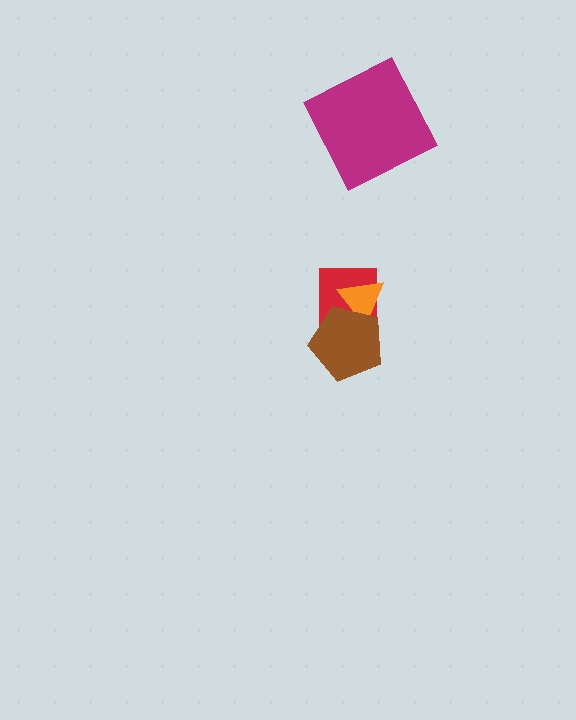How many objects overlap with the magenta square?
0 objects overlap with the magenta square.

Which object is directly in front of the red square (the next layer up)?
The orange triangle is directly in front of the red square.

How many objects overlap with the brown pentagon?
2 objects overlap with the brown pentagon.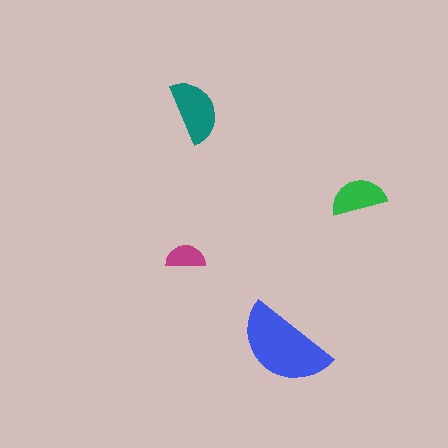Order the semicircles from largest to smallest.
the blue one, the teal one, the green one, the magenta one.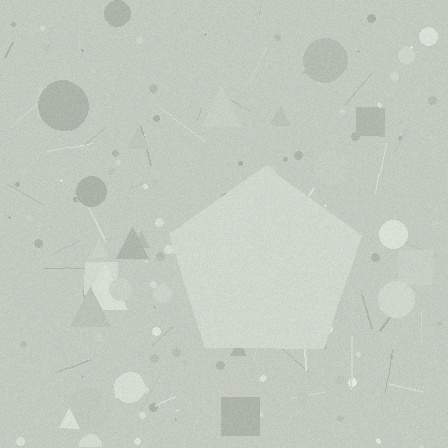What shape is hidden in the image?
A pentagon is hidden in the image.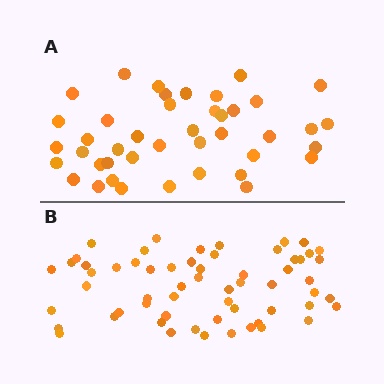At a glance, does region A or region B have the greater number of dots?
Region B (the bottom region) has more dots.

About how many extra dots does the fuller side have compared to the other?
Region B has approximately 20 more dots than region A.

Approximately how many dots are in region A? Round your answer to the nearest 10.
About 40 dots. (The exact count is 42, which rounds to 40.)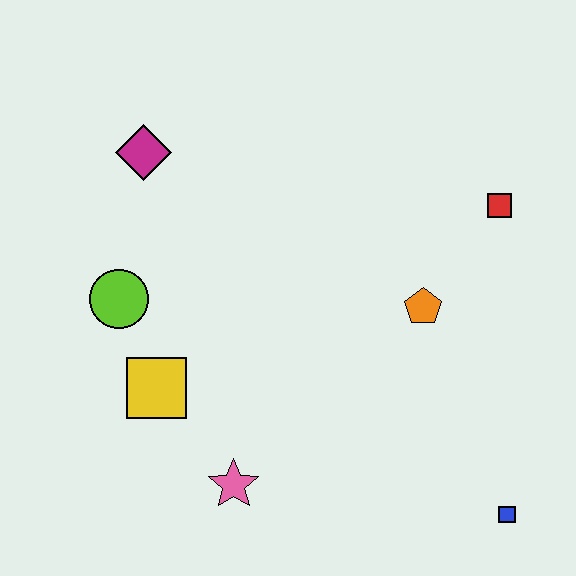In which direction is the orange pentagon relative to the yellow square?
The orange pentagon is to the right of the yellow square.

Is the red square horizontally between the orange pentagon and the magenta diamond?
No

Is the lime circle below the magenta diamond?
Yes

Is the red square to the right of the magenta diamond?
Yes